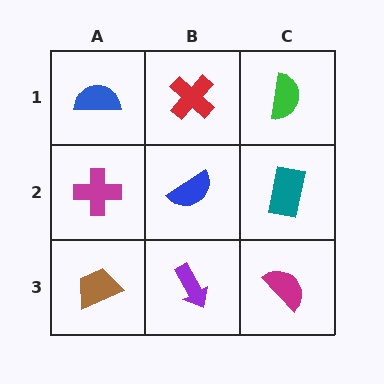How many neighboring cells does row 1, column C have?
2.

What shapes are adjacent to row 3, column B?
A blue semicircle (row 2, column B), a brown trapezoid (row 3, column A), a magenta semicircle (row 3, column C).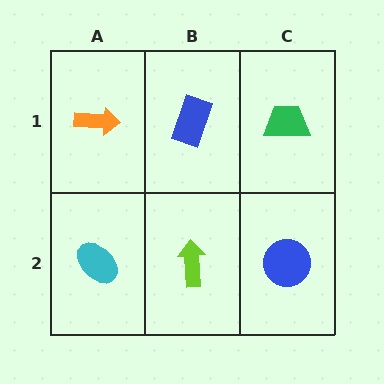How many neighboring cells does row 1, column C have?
2.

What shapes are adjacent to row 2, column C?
A green trapezoid (row 1, column C), a lime arrow (row 2, column B).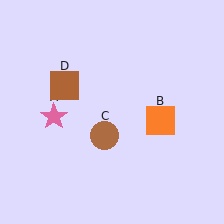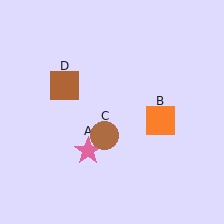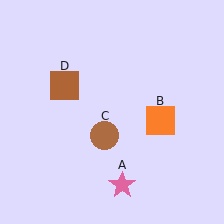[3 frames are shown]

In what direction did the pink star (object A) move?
The pink star (object A) moved down and to the right.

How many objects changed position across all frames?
1 object changed position: pink star (object A).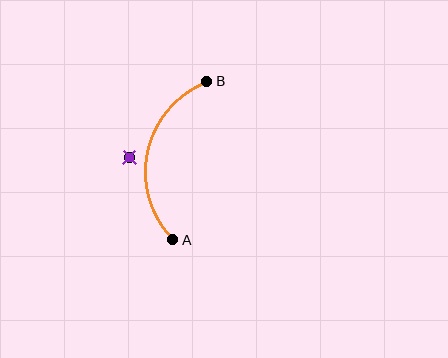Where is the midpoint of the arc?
The arc midpoint is the point on the curve farthest from the straight line joining A and B. It sits to the left of that line.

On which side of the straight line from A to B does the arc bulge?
The arc bulges to the left of the straight line connecting A and B.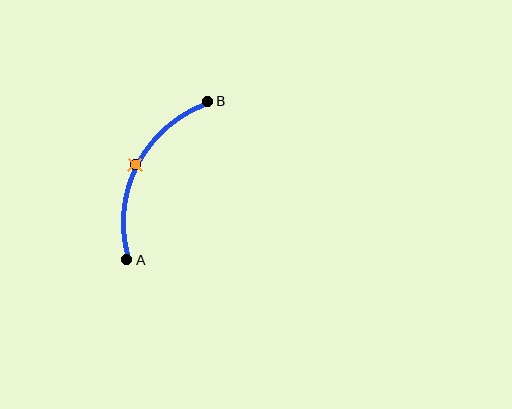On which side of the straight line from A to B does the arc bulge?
The arc bulges to the left of the straight line connecting A and B.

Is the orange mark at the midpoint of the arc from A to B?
Yes. The orange mark lies on the arc at equal arc-length from both A and B — it is the arc midpoint.